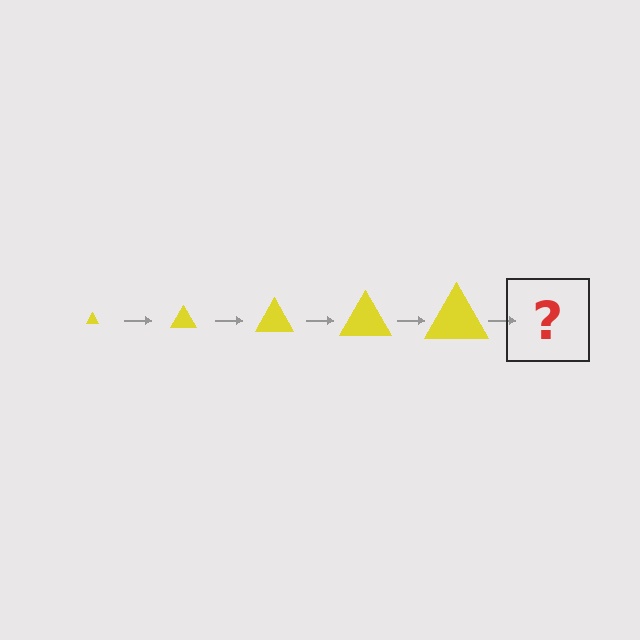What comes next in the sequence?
The next element should be a yellow triangle, larger than the previous one.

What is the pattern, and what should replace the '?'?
The pattern is that the triangle gets progressively larger each step. The '?' should be a yellow triangle, larger than the previous one.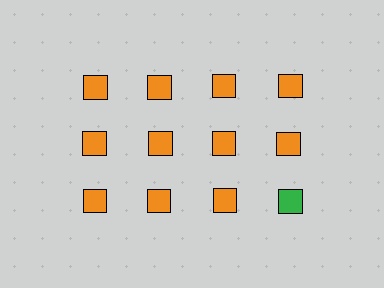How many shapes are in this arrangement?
There are 12 shapes arranged in a grid pattern.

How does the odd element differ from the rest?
It has a different color: green instead of orange.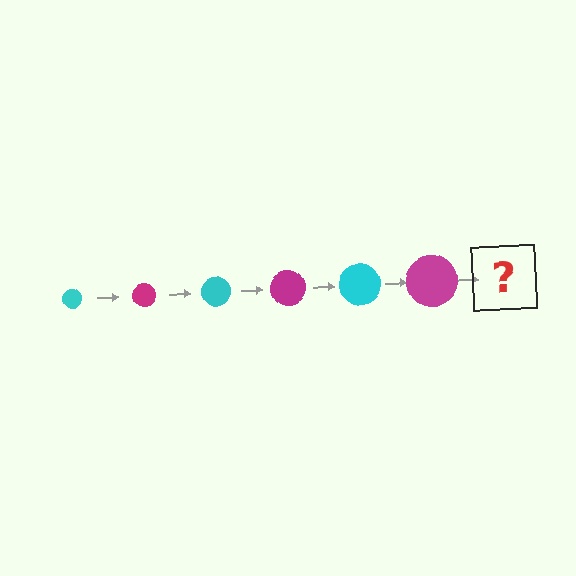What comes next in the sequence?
The next element should be a cyan circle, larger than the previous one.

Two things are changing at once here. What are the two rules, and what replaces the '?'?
The two rules are that the circle grows larger each step and the color cycles through cyan and magenta. The '?' should be a cyan circle, larger than the previous one.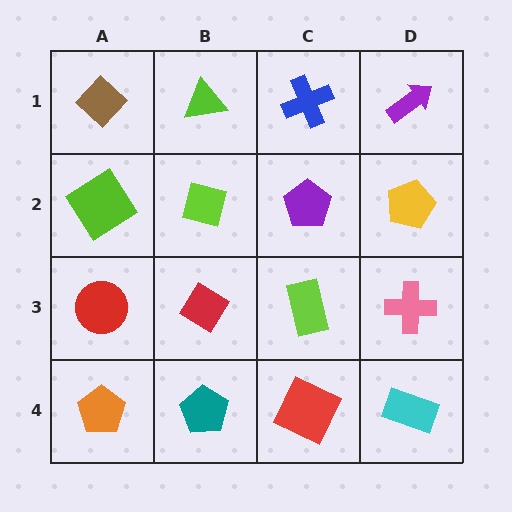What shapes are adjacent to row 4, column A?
A red circle (row 3, column A), a teal pentagon (row 4, column B).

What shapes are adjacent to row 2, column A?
A brown diamond (row 1, column A), a red circle (row 3, column A), a lime diamond (row 2, column B).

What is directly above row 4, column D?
A pink cross.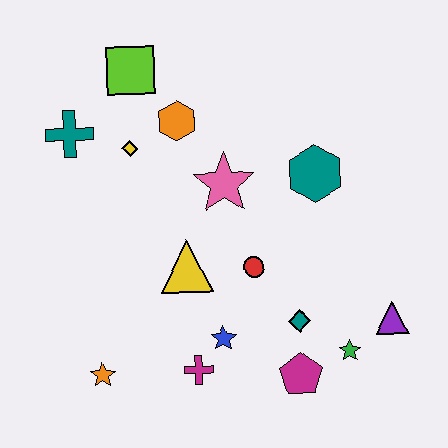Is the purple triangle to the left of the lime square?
No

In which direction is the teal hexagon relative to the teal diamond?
The teal hexagon is above the teal diamond.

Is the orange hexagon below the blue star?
No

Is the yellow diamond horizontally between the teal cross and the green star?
Yes